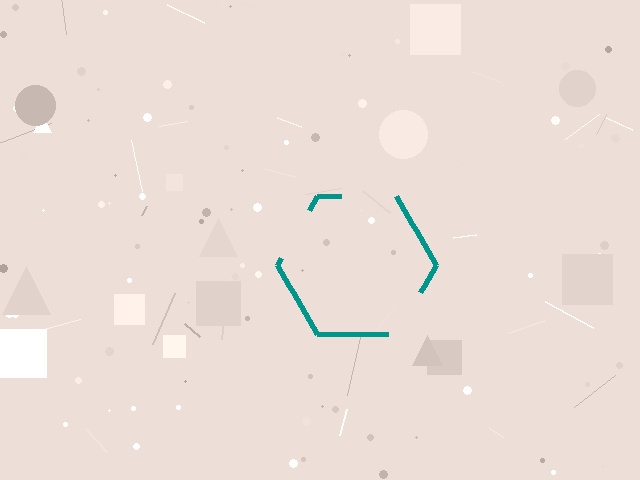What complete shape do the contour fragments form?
The contour fragments form a hexagon.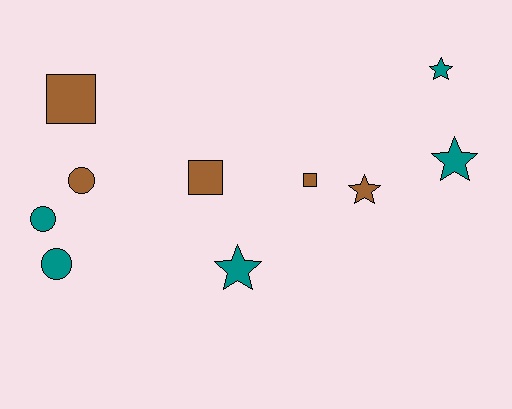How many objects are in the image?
There are 10 objects.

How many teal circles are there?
There are 2 teal circles.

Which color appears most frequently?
Brown, with 5 objects.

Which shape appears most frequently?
Star, with 4 objects.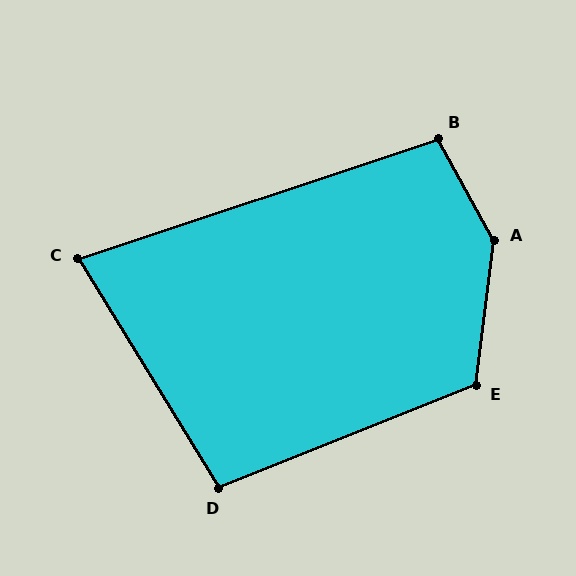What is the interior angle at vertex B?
Approximately 100 degrees (obtuse).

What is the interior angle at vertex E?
Approximately 119 degrees (obtuse).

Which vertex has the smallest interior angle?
C, at approximately 77 degrees.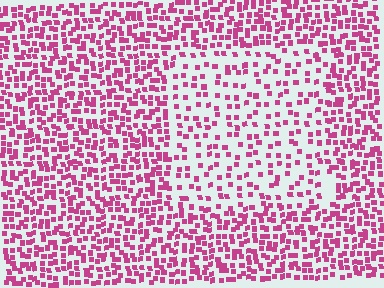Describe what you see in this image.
The image contains small magenta elements arranged at two different densities. A rectangle-shaped region is visible where the elements are less densely packed than the surrounding area.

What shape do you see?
I see a rectangle.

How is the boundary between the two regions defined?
The boundary is defined by a change in element density (approximately 2.0x ratio). All elements are the same color, size, and shape.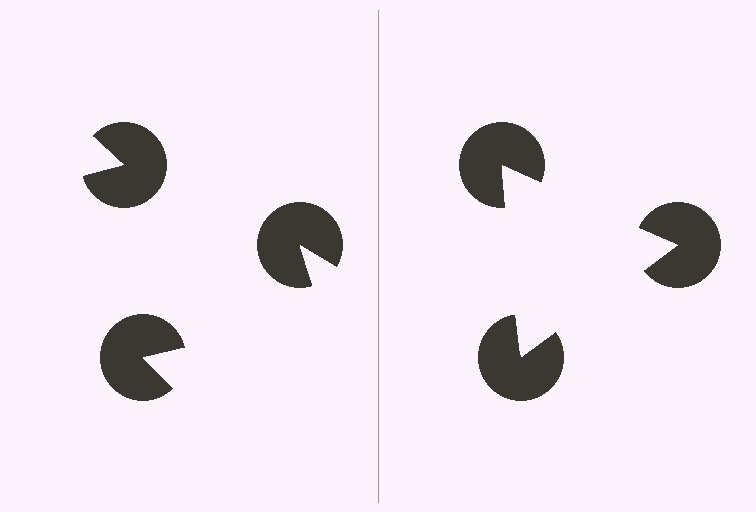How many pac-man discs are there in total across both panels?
6 — 3 on each side.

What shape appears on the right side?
An illusory triangle.